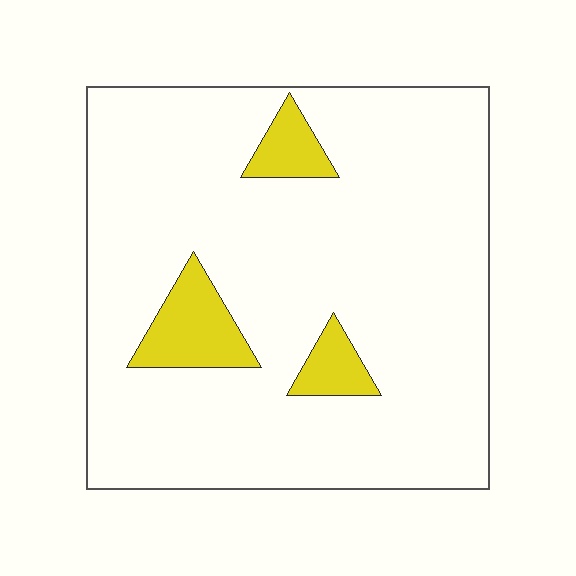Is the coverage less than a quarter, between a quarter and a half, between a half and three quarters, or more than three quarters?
Less than a quarter.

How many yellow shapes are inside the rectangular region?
3.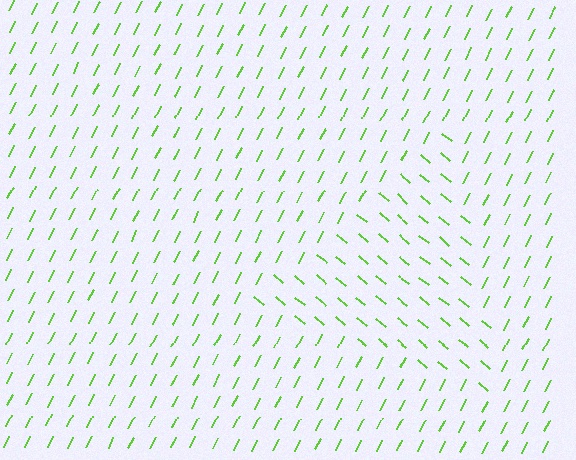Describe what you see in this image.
The image is filled with small lime line segments. A triangle region in the image has lines oriented differently from the surrounding lines, creating a visible texture boundary.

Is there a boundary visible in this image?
Yes, there is a texture boundary formed by a change in line orientation.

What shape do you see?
I see a triangle.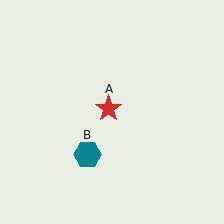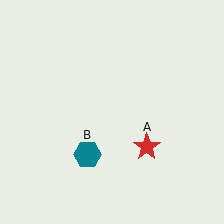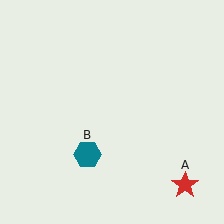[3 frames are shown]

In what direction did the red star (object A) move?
The red star (object A) moved down and to the right.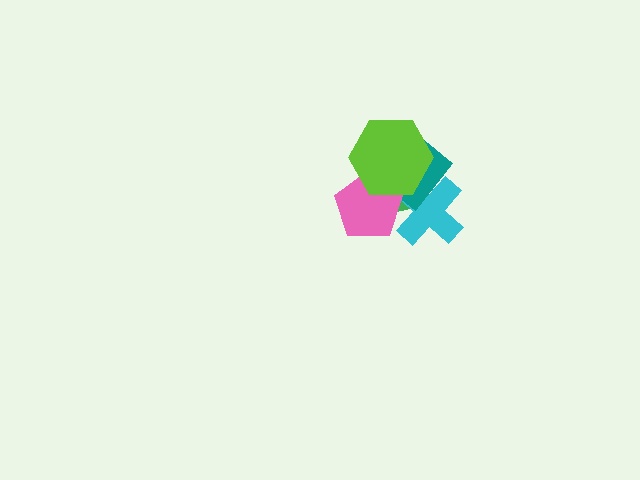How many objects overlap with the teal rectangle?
3 objects overlap with the teal rectangle.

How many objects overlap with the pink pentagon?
3 objects overlap with the pink pentagon.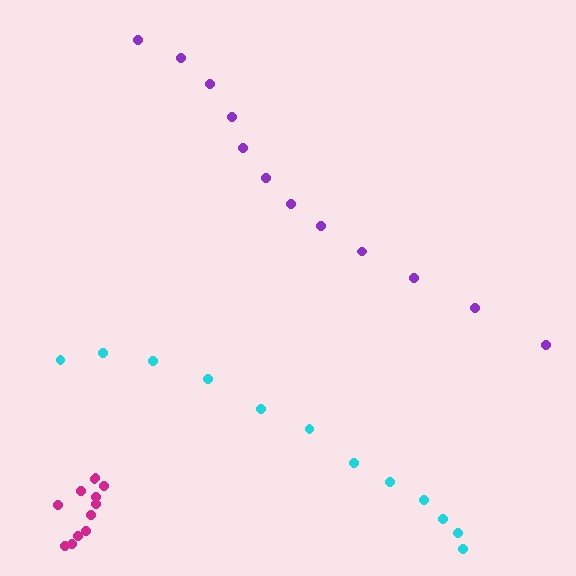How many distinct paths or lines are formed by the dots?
There are 3 distinct paths.